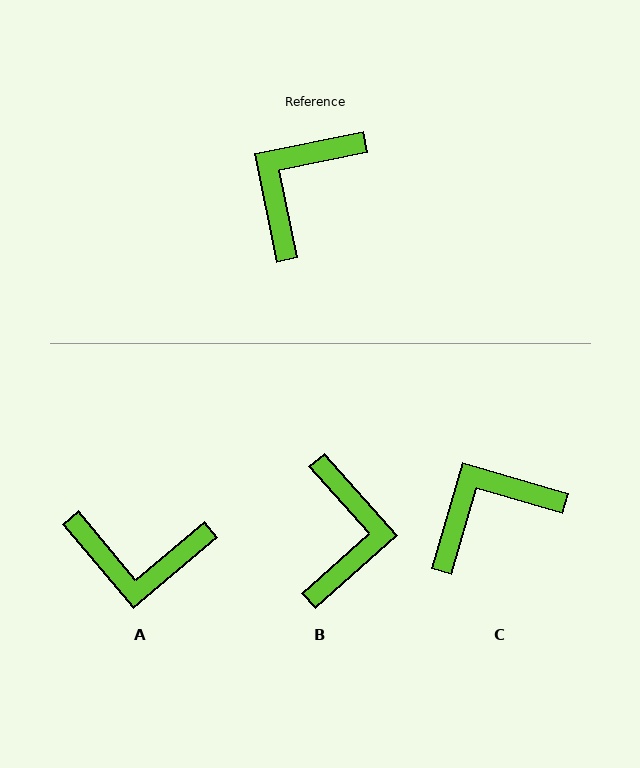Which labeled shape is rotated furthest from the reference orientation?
B, about 150 degrees away.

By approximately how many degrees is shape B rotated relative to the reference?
Approximately 150 degrees clockwise.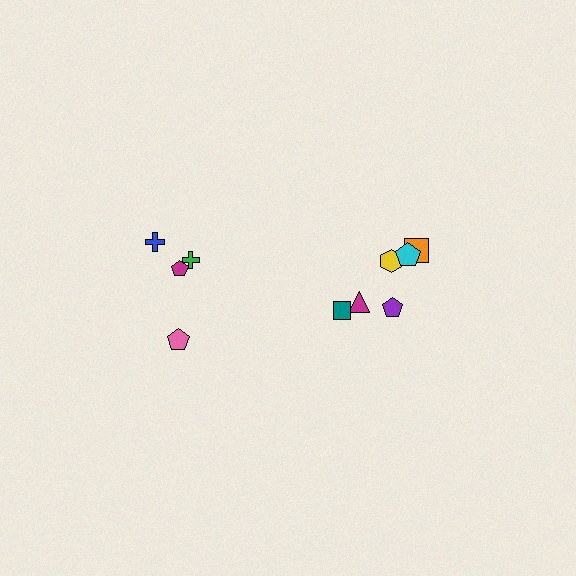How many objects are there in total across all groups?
There are 10 objects.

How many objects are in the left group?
There are 4 objects.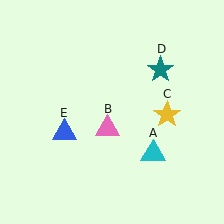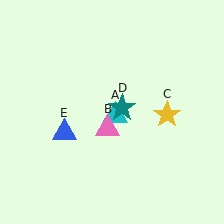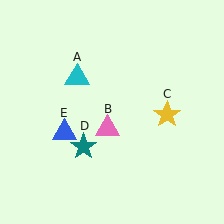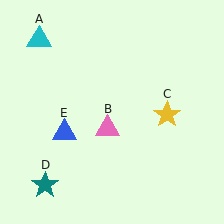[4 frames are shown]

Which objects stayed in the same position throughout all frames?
Pink triangle (object B) and yellow star (object C) and blue triangle (object E) remained stationary.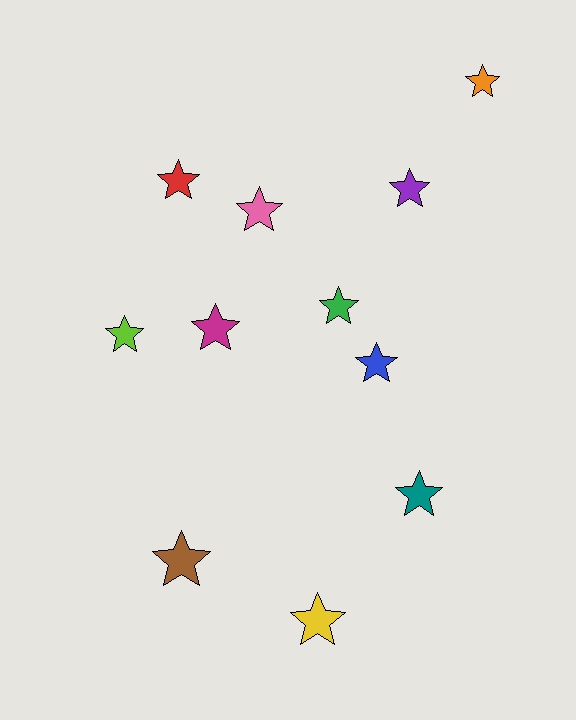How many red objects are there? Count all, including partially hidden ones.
There is 1 red object.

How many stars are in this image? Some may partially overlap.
There are 11 stars.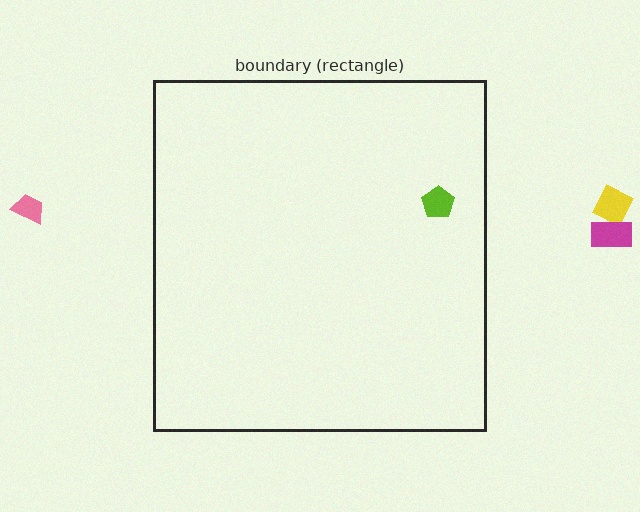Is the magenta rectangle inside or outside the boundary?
Outside.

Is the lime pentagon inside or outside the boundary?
Inside.